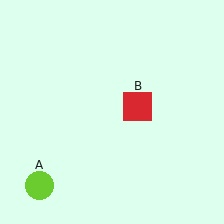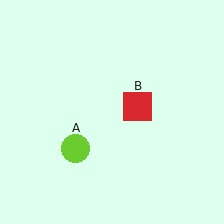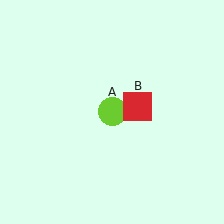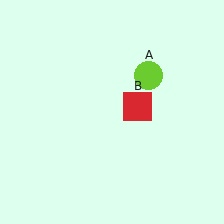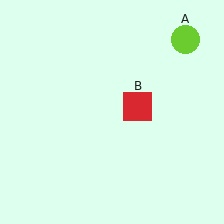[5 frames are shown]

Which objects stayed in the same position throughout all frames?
Red square (object B) remained stationary.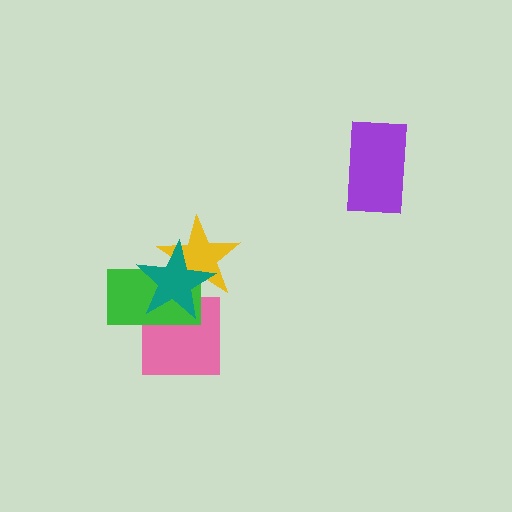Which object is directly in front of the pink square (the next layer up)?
The green rectangle is directly in front of the pink square.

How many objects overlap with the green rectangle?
3 objects overlap with the green rectangle.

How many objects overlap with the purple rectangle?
0 objects overlap with the purple rectangle.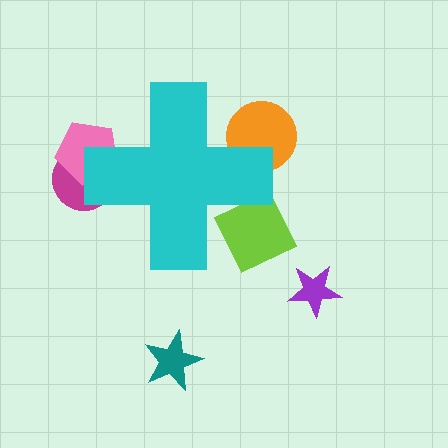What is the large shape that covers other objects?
A cyan cross.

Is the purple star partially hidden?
No, the purple star is fully visible.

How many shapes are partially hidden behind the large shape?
4 shapes are partially hidden.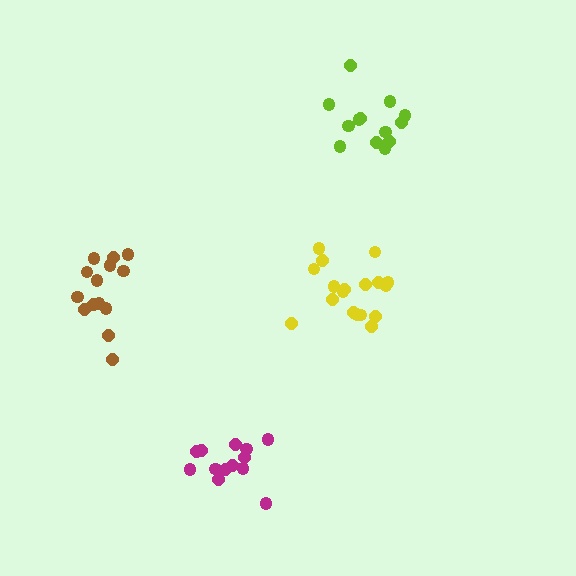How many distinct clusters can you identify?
There are 4 distinct clusters.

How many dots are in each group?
Group 1: 14 dots, Group 2: 13 dots, Group 3: 18 dots, Group 4: 13 dots (58 total).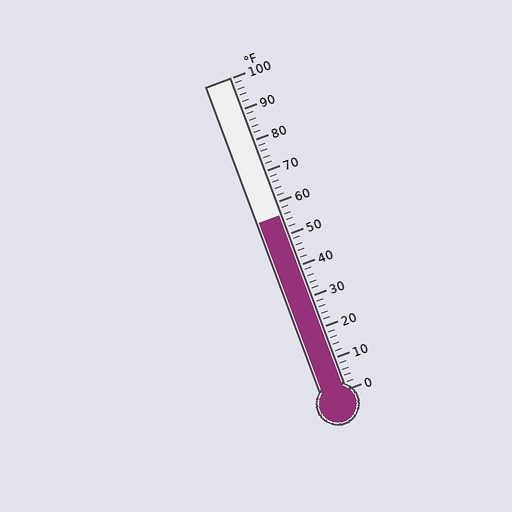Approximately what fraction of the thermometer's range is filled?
The thermometer is filled to approximately 55% of its range.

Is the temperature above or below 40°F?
The temperature is above 40°F.